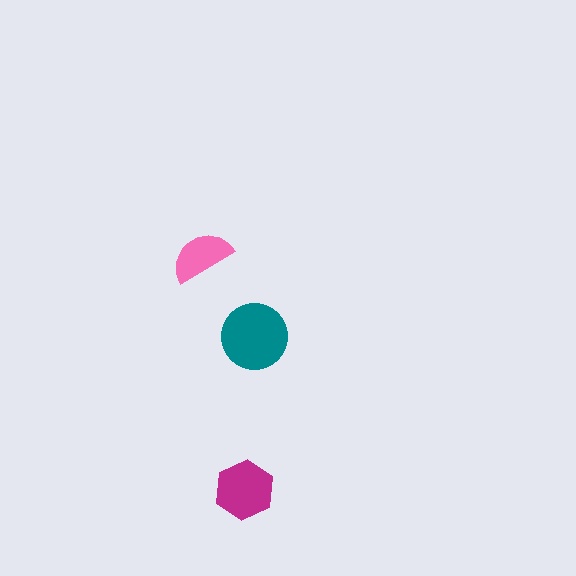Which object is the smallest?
The pink semicircle.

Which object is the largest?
The teal circle.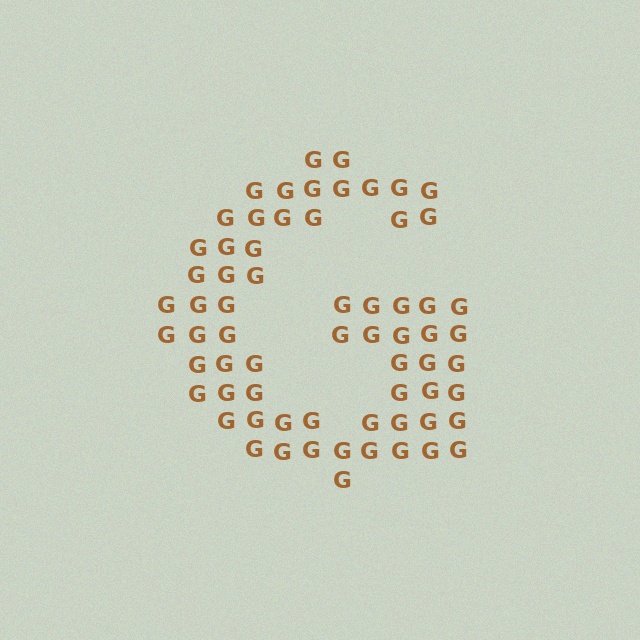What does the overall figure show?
The overall figure shows the letter G.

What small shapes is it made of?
It is made of small letter G's.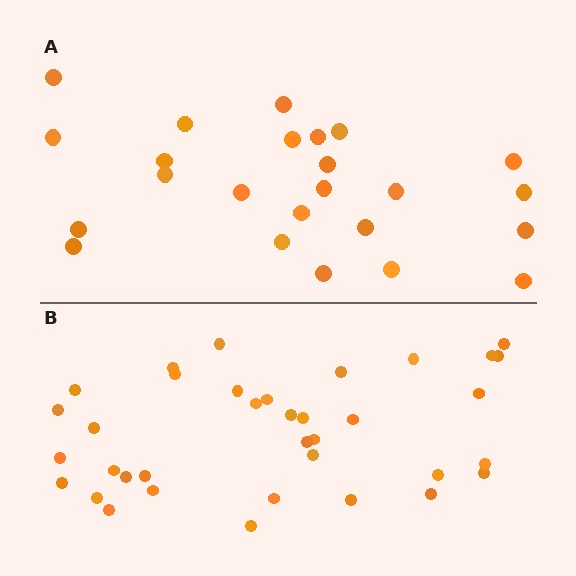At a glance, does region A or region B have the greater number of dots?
Region B (the bottom region) has more dots.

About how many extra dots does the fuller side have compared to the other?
Region B has roughly 12 or so more dots than region A.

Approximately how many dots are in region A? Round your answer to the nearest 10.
About 20 dots. (The exact count is 24, which rounds to 20.)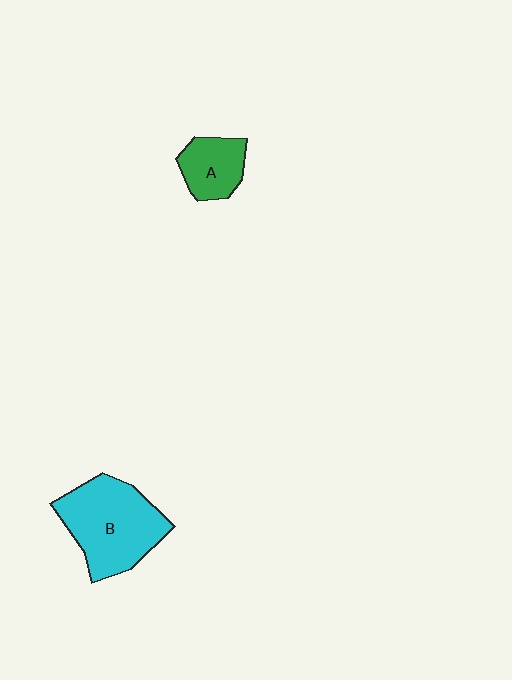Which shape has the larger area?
Shape B (cyan).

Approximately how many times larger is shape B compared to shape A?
Approximately 2.2 times.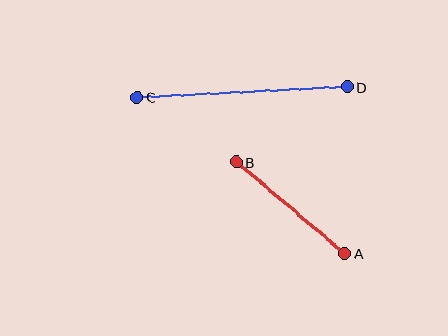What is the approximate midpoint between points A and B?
The midpoint is at approximately (291, 208) pixels.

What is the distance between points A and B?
The distance is approximately 142 pixels.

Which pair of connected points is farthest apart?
Points C and D are farthest apart.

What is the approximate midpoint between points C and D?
The midpoint is at approximately (242, 92) pixels.